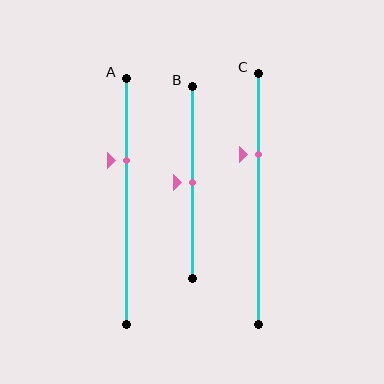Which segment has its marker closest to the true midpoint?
Segment B has its marker closest to the true midpoint.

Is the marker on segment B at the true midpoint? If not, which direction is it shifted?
Yes, the marker on segment B is at the true midpoint.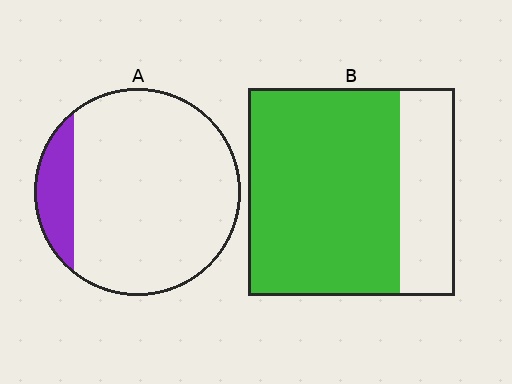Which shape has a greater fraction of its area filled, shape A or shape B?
Shape B.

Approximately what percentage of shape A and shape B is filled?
A is approximately 15% and B is approximately 75%.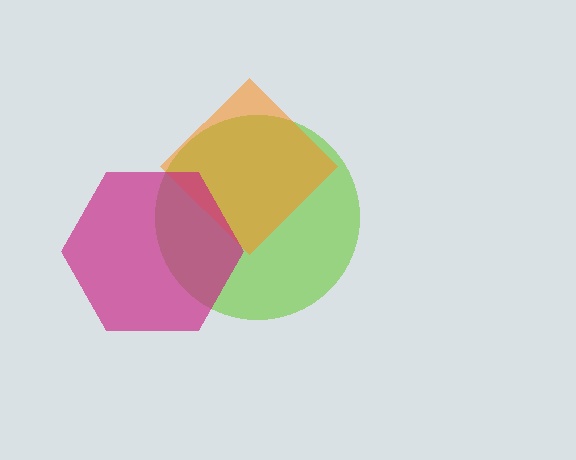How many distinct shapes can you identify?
There are 3 distinct shapes: a lime circle, an orange diamond, a magenta hexagon.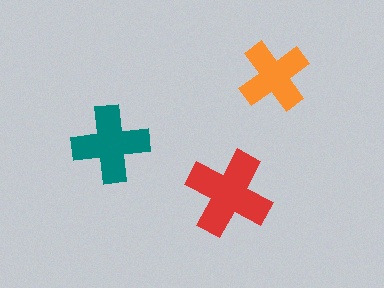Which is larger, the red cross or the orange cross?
The red one.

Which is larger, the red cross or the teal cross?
The red one.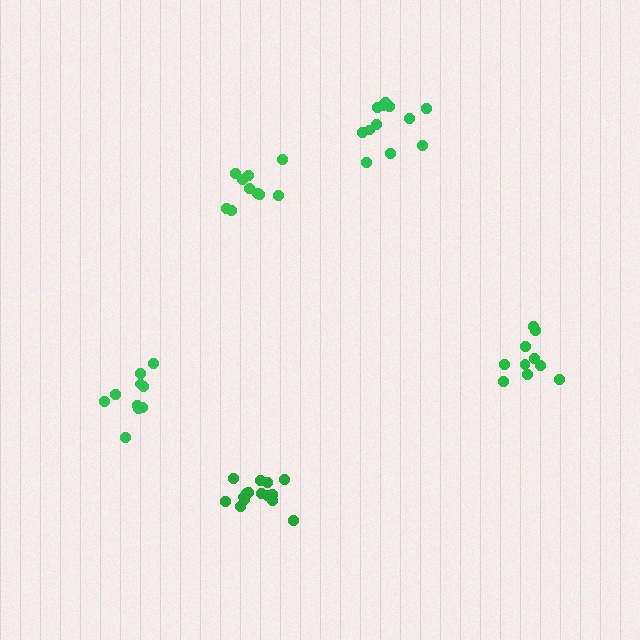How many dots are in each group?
Group 1: 16 dots, Group 2: 10 dots, Group 3: 10 dots, Group 4: 10 dots, Group 5: 12 dots (58 total).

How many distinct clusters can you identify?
There are 5 distinct clusters.